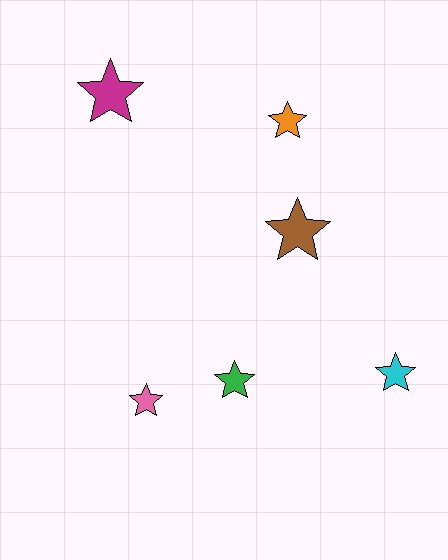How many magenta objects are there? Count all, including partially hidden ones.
There is 1 magenta object.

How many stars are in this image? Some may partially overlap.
There are 6 stars.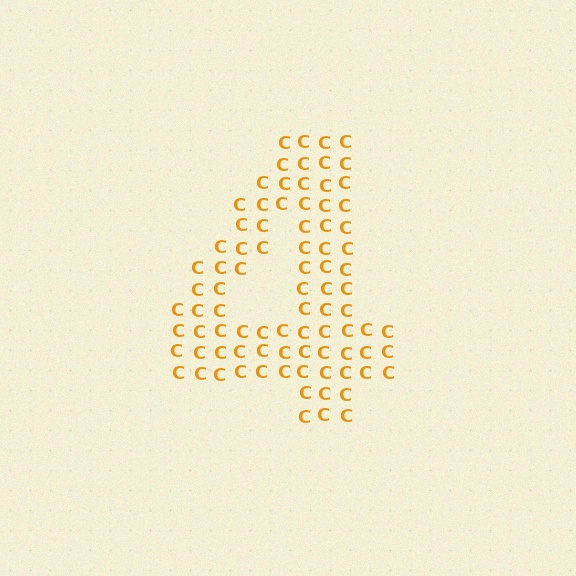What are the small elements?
The small elements are letter C's.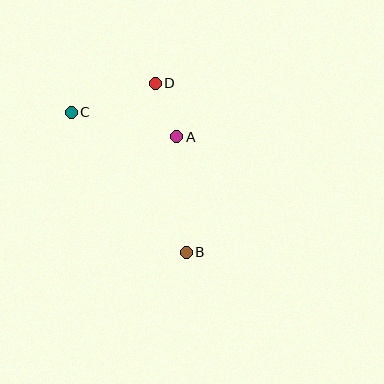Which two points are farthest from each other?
Points B and C are farthest from each other.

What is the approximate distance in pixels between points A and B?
The distance between A and B is approximately 116 pixels.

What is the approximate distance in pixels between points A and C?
The distance between A and C is approximately 108 pixels.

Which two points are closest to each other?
Points A and D are closest to each other.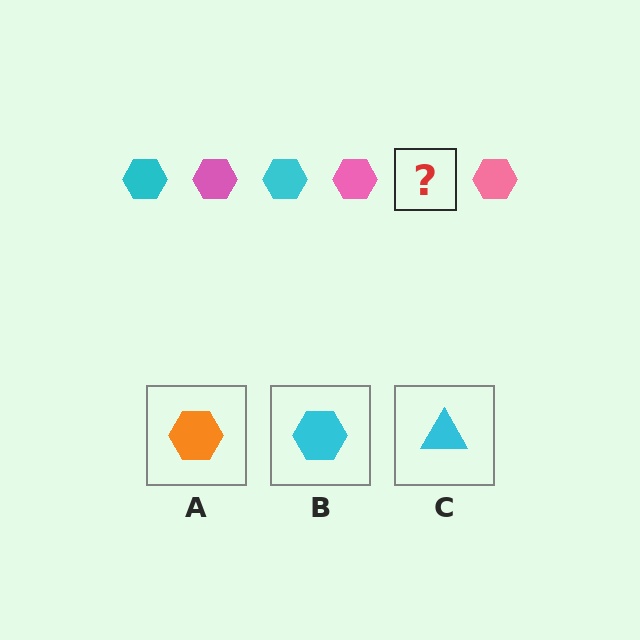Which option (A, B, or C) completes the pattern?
B.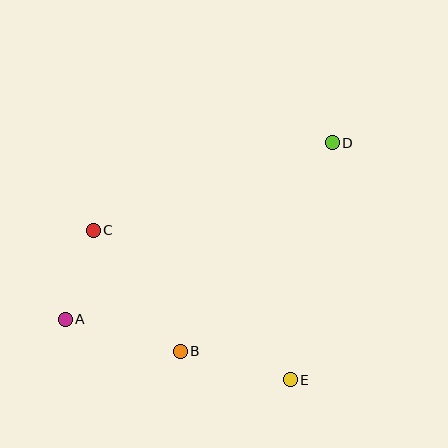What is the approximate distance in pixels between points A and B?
The distance between A and B is approximately 119 pixels.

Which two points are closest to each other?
Points A and C are closest to each other.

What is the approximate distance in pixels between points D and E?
The distance between D and E is approximately 241 pixels.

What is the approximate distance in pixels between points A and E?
The distance between A and E is approximately 233 pixels.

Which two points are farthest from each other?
Points A and D are farthest from each other.